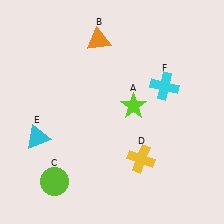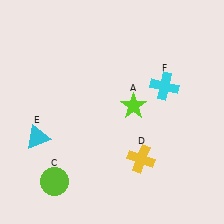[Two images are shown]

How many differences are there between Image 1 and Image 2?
There is 1 difference between the two images.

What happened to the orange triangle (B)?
The orange triangle (B) was removed in Image 2. It was in the top-left area of Image 1.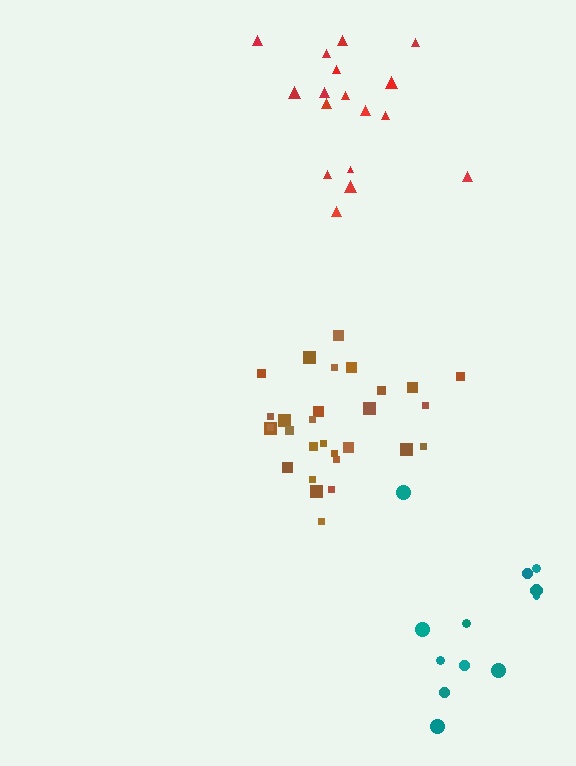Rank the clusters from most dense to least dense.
brown, red, teal.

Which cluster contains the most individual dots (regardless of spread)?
Brown (29).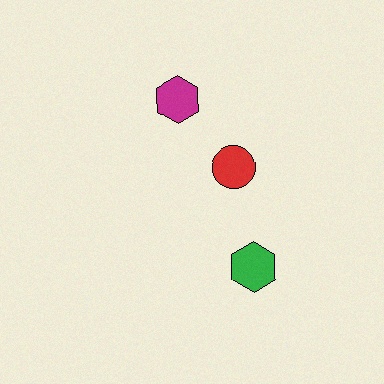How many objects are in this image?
There are 3 objects.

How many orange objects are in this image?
There are no orange objects.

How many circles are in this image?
There is 1 circle.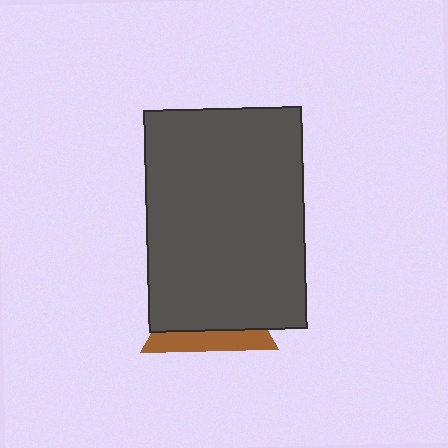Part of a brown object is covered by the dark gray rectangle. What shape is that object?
It is a triangle.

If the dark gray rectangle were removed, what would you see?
You would see the complete brown triangle.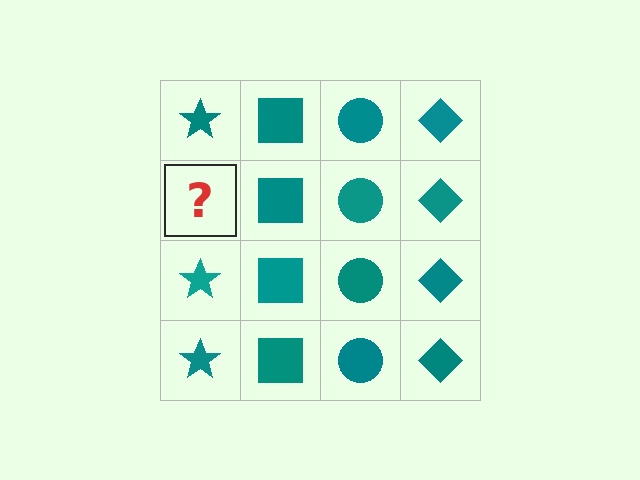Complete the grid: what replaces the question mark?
The question mark should be replaced with a teal star.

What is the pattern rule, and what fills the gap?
The rule is that each column has a consistent shape. The gap should be filled with a teal star.